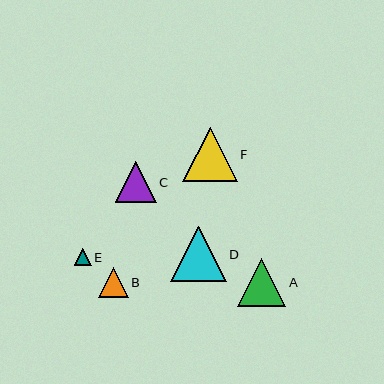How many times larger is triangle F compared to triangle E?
Triangle F is approximately 3.3 times the size of triangle E.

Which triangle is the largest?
Triangle D is the largest with a size of approximately 56 pixels.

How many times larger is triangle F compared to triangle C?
Triangle F is approximately 1.3 times the size of triangle C.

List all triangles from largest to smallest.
From largest to smallest: D, F, A, C, B, E.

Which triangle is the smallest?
Triangle E is the smallest with a size of approximately 17 pixels.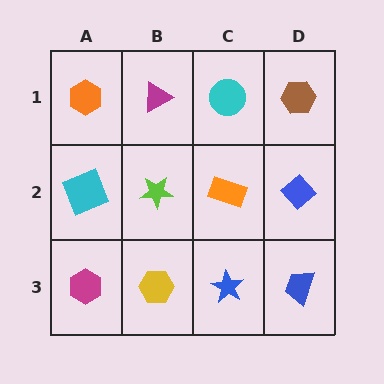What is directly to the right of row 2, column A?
A lime star.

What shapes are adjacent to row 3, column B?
A lime star (row 2, column B), a magenta hexagon (row 3, column A), a blue star (row 3, column C).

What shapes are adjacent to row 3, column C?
An orange rectangle (row 2, column C), a yellow hexagon (row 3, column B), a blue trapezoid (row 3, column D).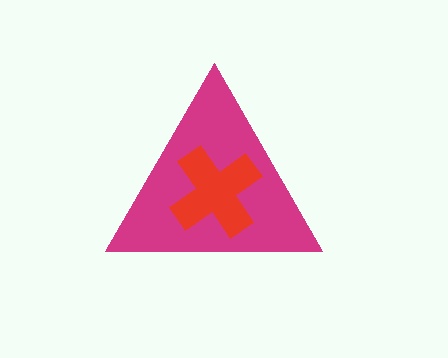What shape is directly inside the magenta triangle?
The red cross.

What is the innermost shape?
The red cross.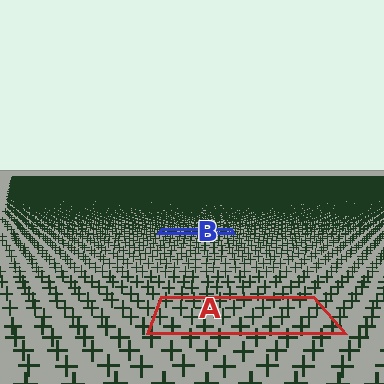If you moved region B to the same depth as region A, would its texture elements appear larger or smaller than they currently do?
They would appear larger. At a closer depth, the same texture elements are projected at a bigger on-screen size.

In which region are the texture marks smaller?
The texture marks are smaller in region B, because it is farther away.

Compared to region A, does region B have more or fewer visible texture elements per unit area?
Region B has more texture elements per unit area — they are packed more densely because it is farther away.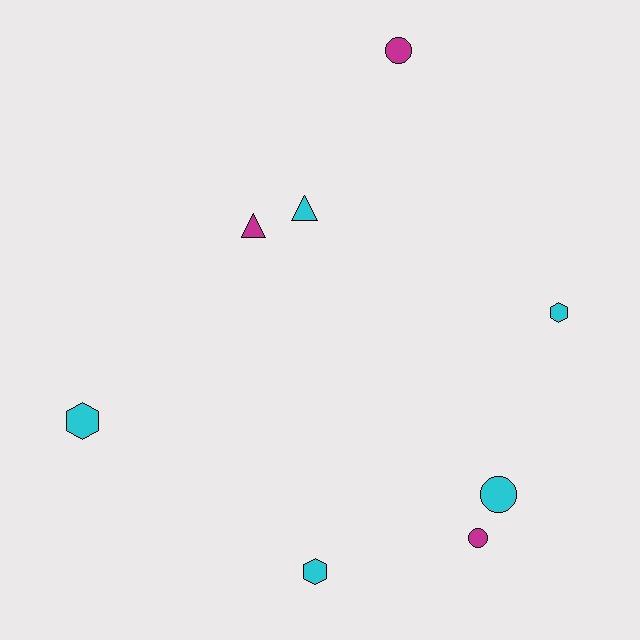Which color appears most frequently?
Cyan, with 5 objects.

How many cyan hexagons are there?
There are 3 cyan hexagons.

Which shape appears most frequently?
Hexagon, with 3 objects.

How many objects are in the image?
There are 8 objects.